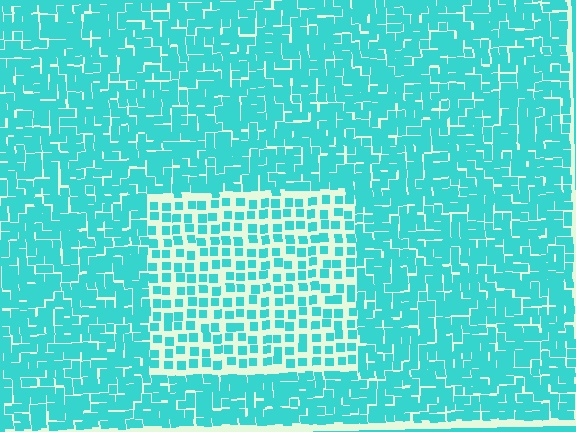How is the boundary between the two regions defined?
The boundary is defined by a change in element density (approximately 2.0x ratio). All elements are the same color, size, and shape.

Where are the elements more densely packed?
The elements are more densely packed outside the rectangle boundary.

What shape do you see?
I see a rectangle.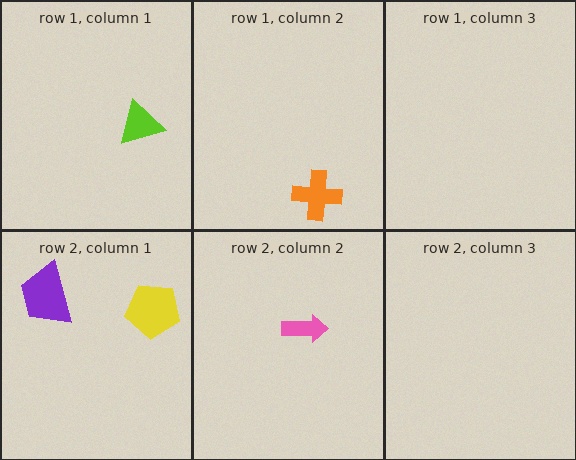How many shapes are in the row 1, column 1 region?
1.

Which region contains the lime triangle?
The row 1, column 1 region.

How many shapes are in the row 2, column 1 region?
2.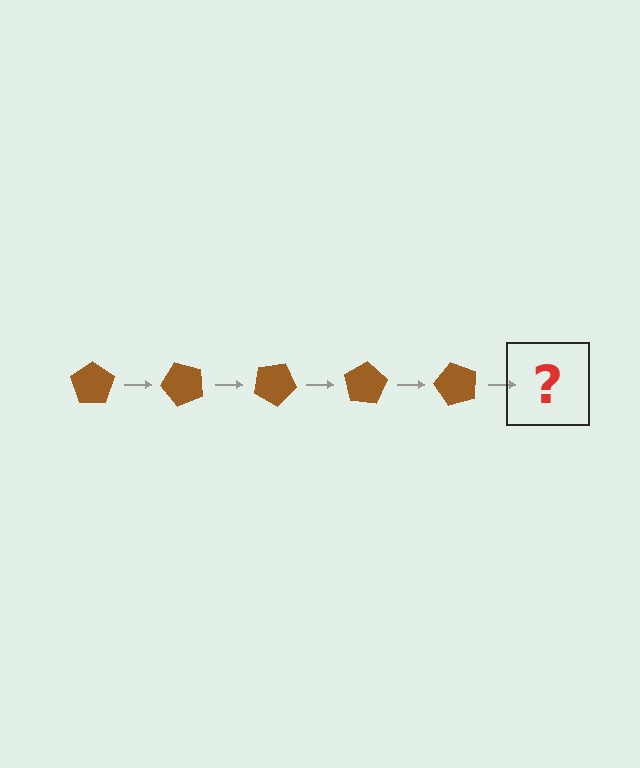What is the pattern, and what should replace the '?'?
The pattern is that the pentagon rotates 50 degrees each step. The '?' should be a brown pentagon rotated 250 degrees.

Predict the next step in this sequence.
The next step is a brown pentagon rotated 250 degrees.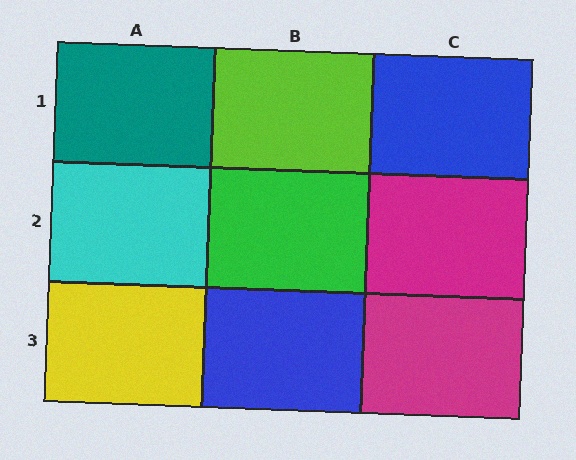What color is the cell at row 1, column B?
Lime.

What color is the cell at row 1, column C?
Blue.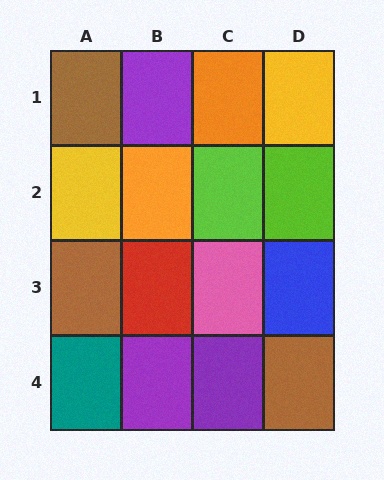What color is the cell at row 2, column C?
Lime.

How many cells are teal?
1 cell is teal.